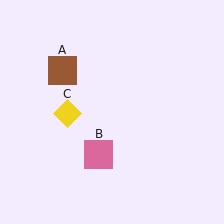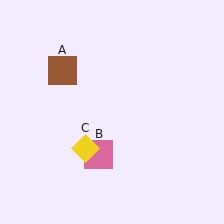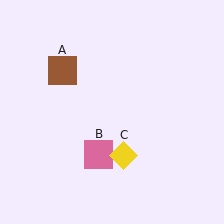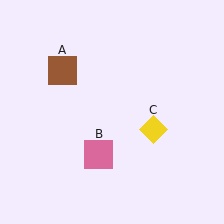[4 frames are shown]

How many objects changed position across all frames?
1 object changed position: yellow diamond (object C).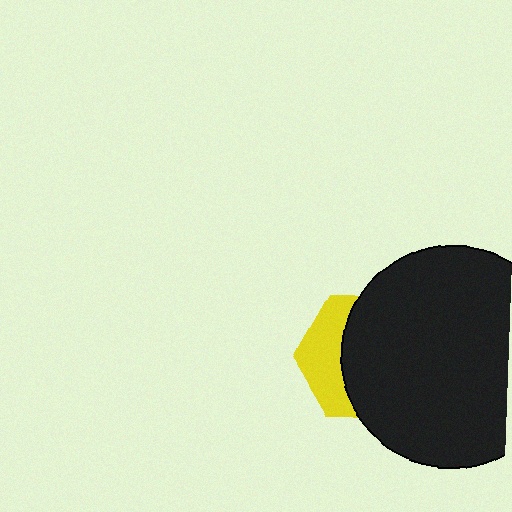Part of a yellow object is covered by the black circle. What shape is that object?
It is a hexagon.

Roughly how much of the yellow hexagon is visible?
A small part of it is visible (roughly 34%).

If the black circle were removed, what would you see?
You would see the complete yellow hexagon.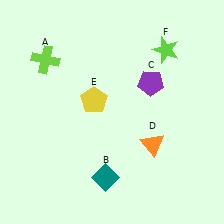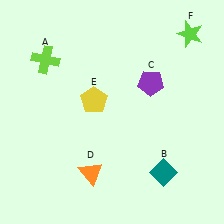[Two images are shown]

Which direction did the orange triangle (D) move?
The orange triangle (D) moved left.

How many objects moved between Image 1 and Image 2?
3 objects moved between the two images.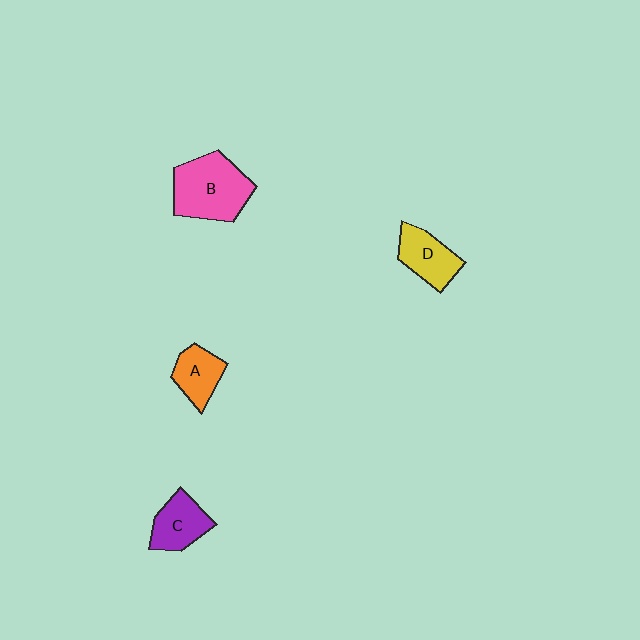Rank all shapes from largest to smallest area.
From largest to smallest: B (pink), D (yellow), C (purple), A (orange).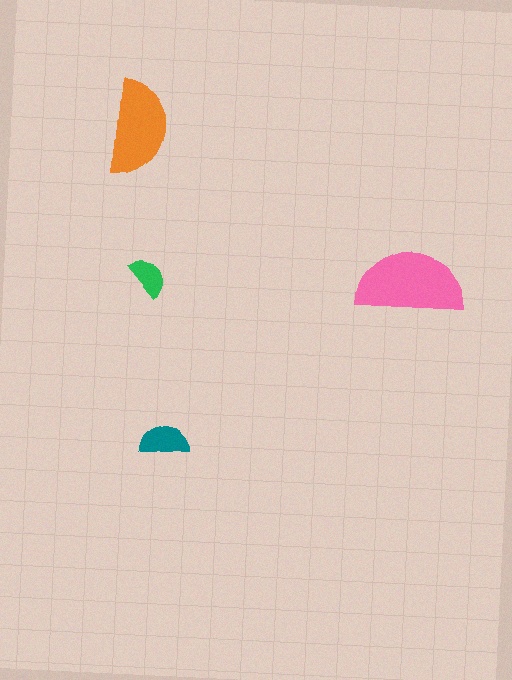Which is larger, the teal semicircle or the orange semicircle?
The orange one.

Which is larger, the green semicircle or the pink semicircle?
The pink one.